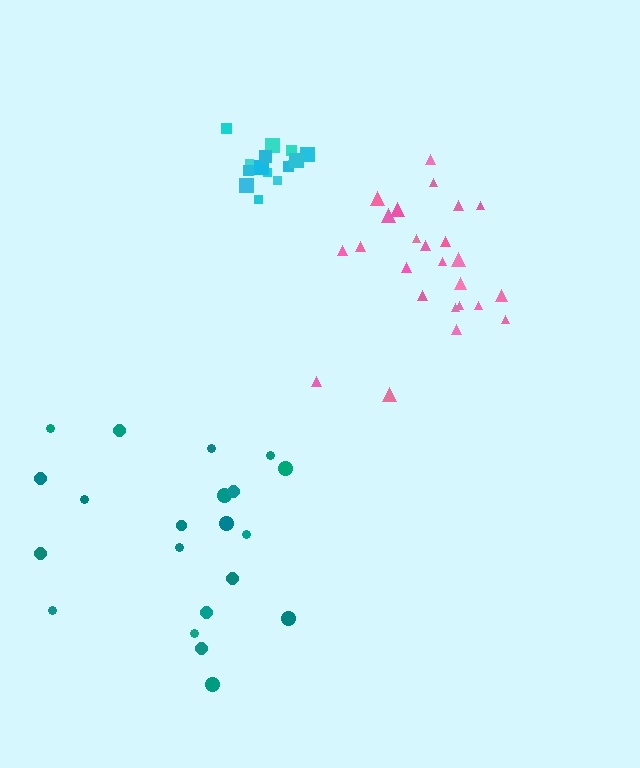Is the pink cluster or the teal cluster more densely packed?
Pink.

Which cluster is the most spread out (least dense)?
Teal.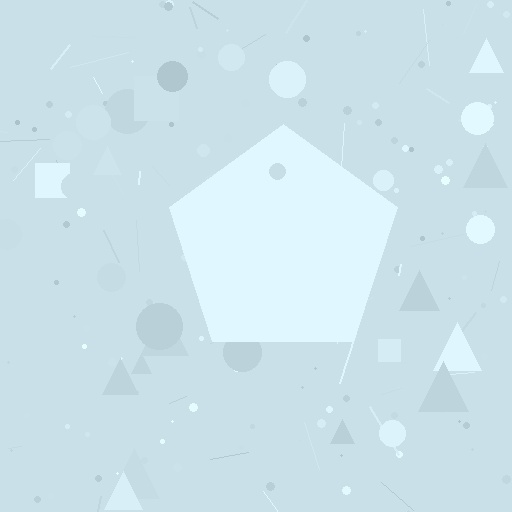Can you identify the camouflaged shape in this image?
The camouflaged shape is a pentagon.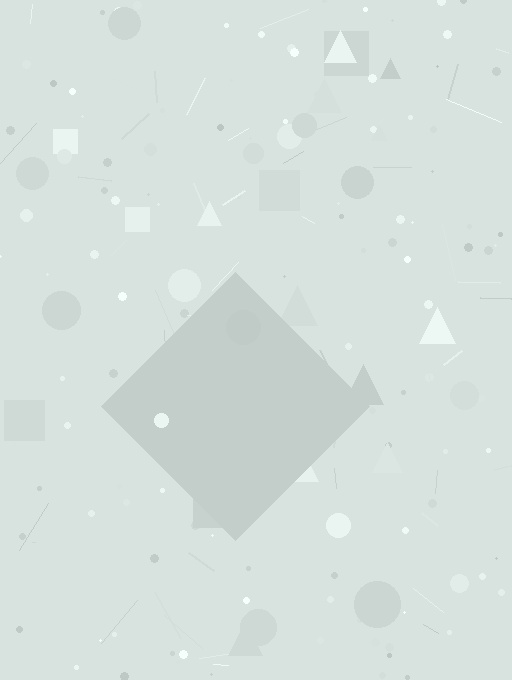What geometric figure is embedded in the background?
A diamond is embedded in the background.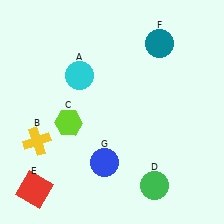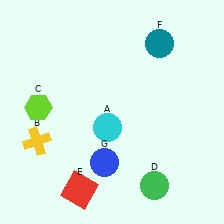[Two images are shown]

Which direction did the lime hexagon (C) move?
The lime hexagon (C) moved left.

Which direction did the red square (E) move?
The red square (E) moved right.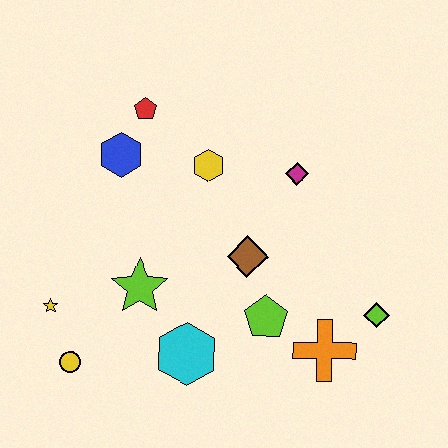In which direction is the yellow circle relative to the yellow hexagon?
The yellow circle is below the yellow hexagon.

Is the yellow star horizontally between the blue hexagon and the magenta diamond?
No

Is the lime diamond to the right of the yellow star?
Yes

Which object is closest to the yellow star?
The yellow circle is closest to the yellow star.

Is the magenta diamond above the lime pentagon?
Yes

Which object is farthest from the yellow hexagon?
The yellow circle is farthest from the yellow hexagon.